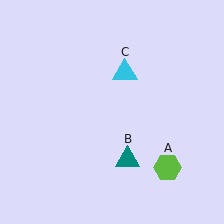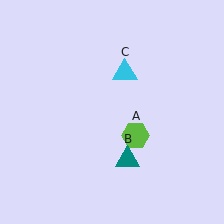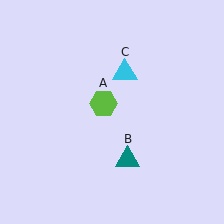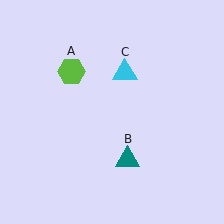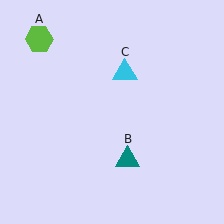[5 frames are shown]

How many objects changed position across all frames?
1 object changed position: lime hexagon (object A).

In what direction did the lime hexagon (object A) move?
The lime hexagon (object A) moved up and to the left.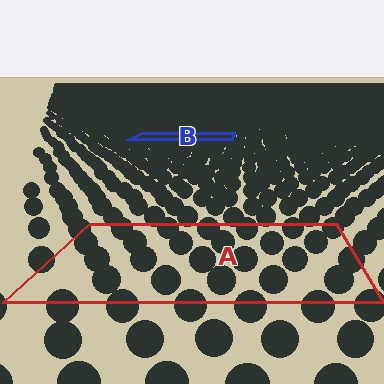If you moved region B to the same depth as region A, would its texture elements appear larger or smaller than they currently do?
They would appear larger. At a closer depth, the same texture elements are projected at a bigger on-screen size.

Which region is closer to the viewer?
Region A is closer. The texture elements there are larger and more spread out.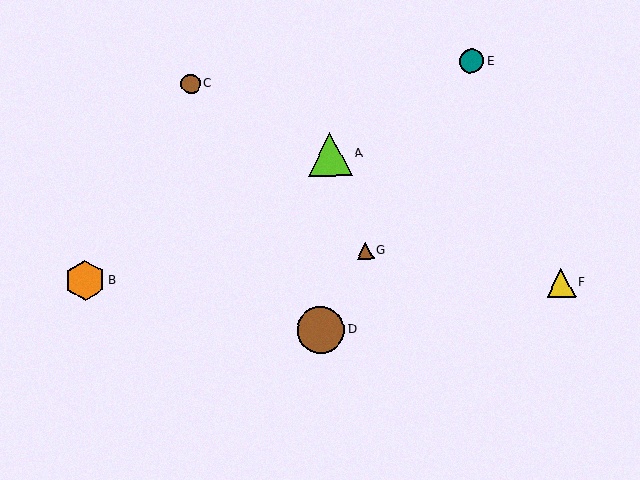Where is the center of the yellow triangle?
The center of the yellow triangle is at (561, 283).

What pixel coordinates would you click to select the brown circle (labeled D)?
Click at (321, 330) to select the brown circle D.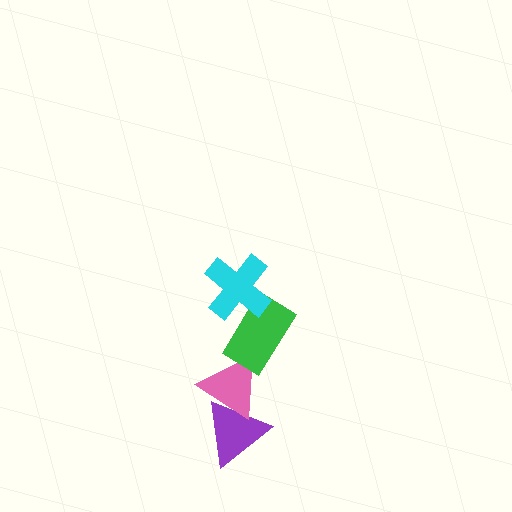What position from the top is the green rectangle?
The green rectangle is 2nd from the top.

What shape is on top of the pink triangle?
The green rectangle is on top of the pink triangle.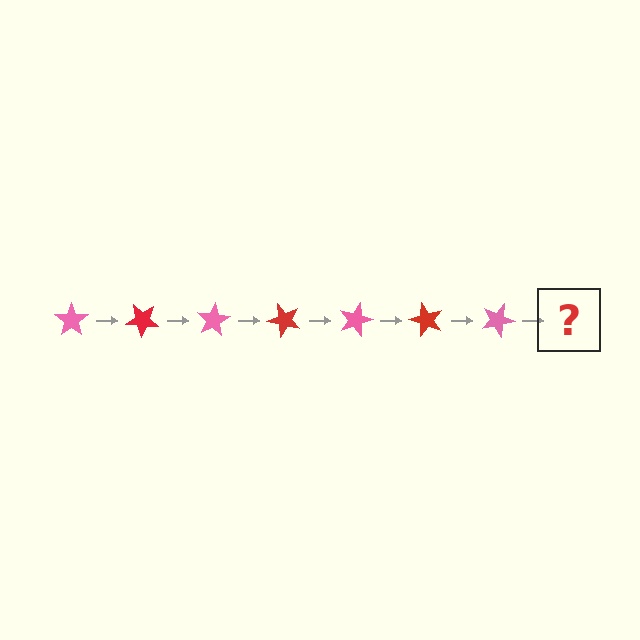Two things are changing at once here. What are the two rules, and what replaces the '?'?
The two rules are that it rotates 40 degrees each step and the color cycles through pink and red. The '?' should be a red star, rotated 280 degrees from the start.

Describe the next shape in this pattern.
It should be a red star, rotated 280 degrees from the start.